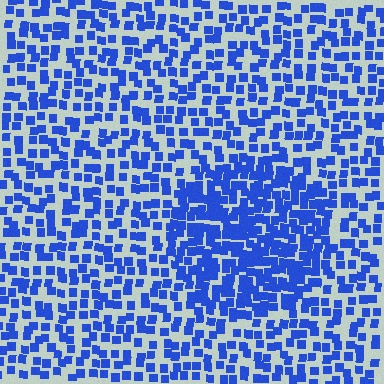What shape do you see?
I see a circle.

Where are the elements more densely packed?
The elements are more densely packed inside the circle boundary.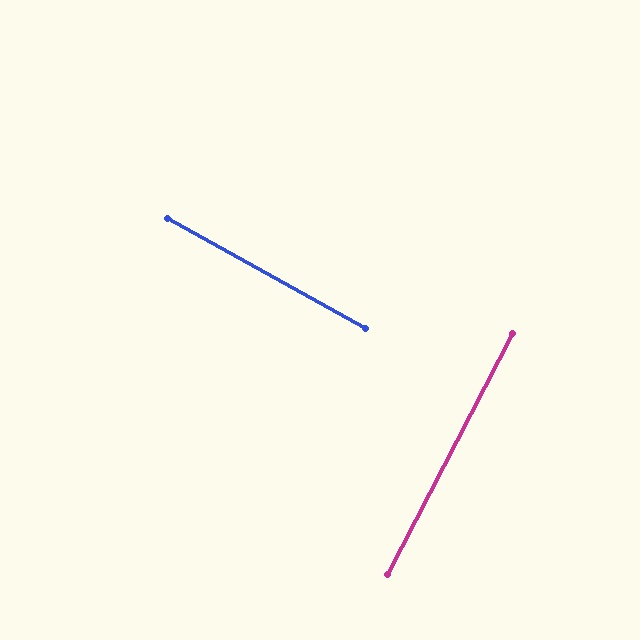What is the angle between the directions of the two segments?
Approximately 88 degrees.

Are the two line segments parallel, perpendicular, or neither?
Perpendicular — they meet at approximately 88°.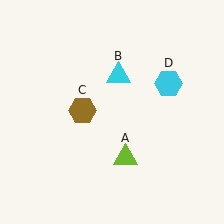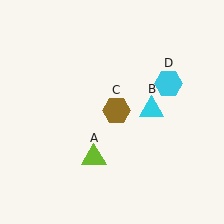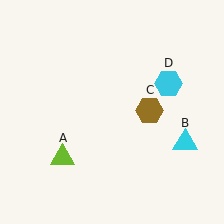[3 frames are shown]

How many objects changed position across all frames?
3 objects changed position: lime triangle (object A), cyan triangle (object B), brown hexagon (object C).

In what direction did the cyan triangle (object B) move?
The cyan triangle (object B) moved down and to the right.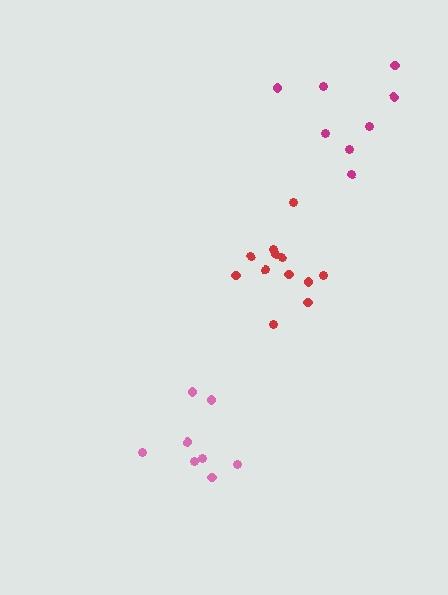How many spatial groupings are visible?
There are 3 spatial groupings.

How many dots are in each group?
Group 1: 12 dots, Group 2: 8 dots, Group 3: 8 dots (28 total).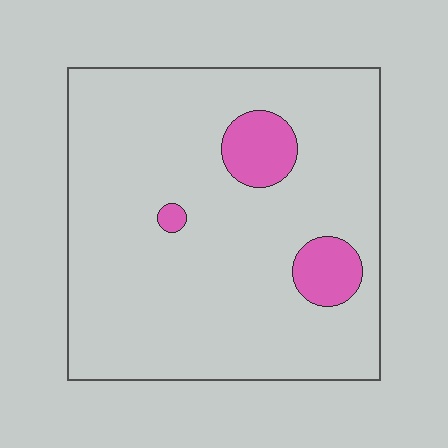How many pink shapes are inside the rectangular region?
3.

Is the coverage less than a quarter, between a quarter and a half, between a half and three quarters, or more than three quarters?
Less than a quarter.